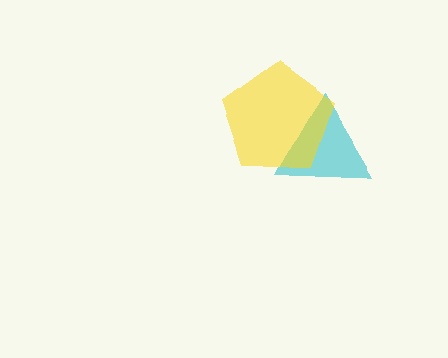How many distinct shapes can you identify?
There are 2 distinct shapes: a cyan triangle, a yellow pentagon.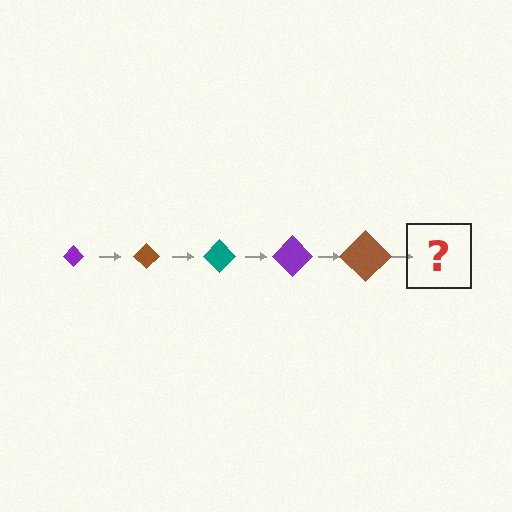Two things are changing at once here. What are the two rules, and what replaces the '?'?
The two rules are that the diamond grows larger each step and the color cycles through purple, brown, and teal. The '?' should be a teal diamond, larger than the previous one.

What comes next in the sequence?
The next element should be a teal diamond, larger than the previous one.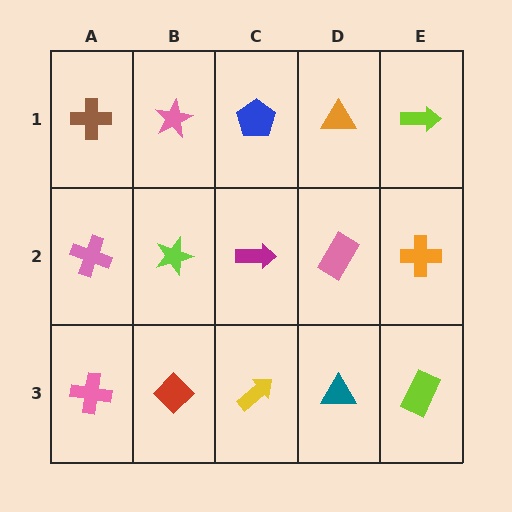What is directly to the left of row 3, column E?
A teal triangle.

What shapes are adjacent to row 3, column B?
A lime star (row 2, column B), a pink cross (row 3, column A), a yellow arrow (row 3, column C).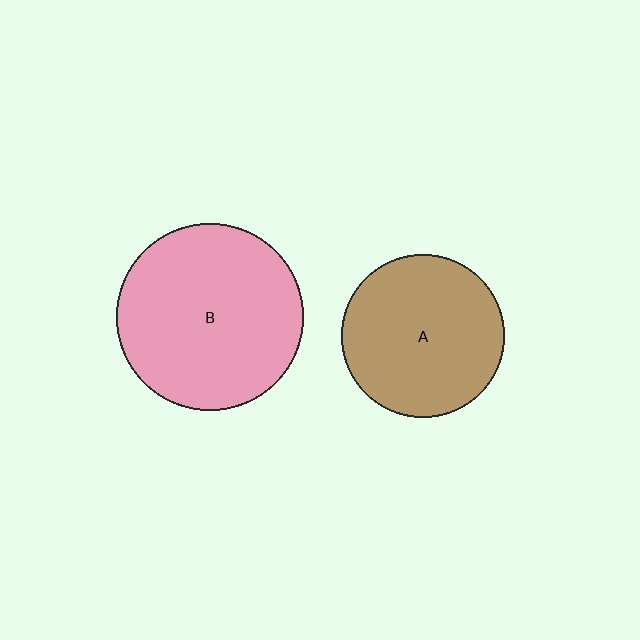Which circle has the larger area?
Circle B (pink).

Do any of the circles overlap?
No, none of the circles overlap.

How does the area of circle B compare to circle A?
Approximately 1.3 times.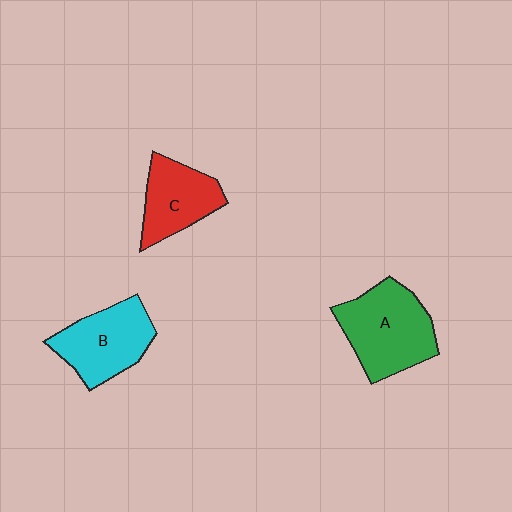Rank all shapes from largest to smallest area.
From largest to smallest: A (green), B (cyan), C (red).